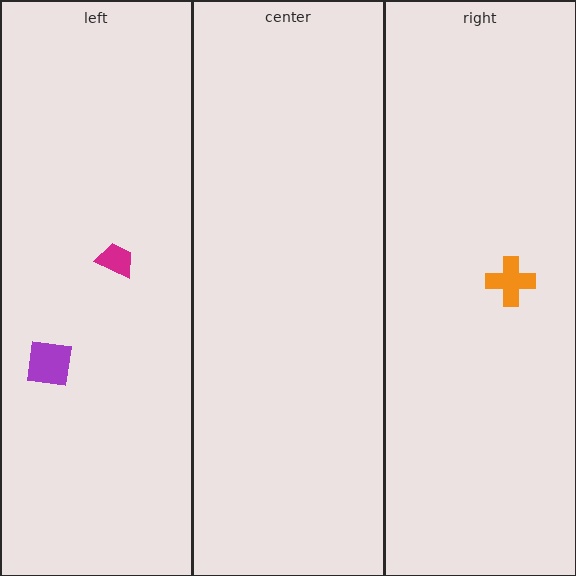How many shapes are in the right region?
1.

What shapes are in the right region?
The orange cross.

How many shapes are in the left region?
2.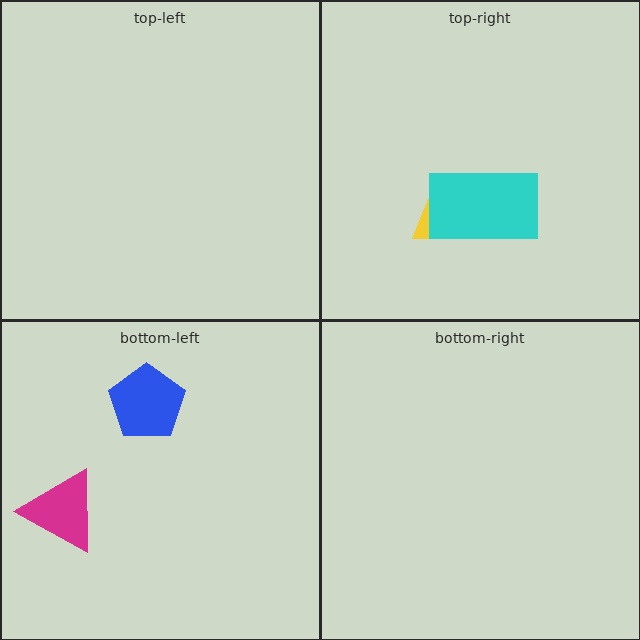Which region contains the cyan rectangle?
The top-right region.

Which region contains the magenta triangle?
The bottom-left region.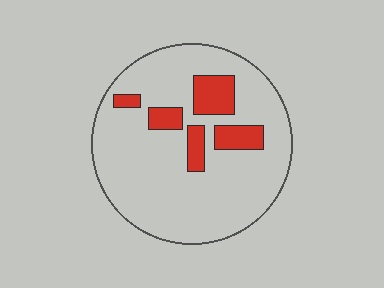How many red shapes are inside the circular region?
5.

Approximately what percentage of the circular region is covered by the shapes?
Approximately 15%.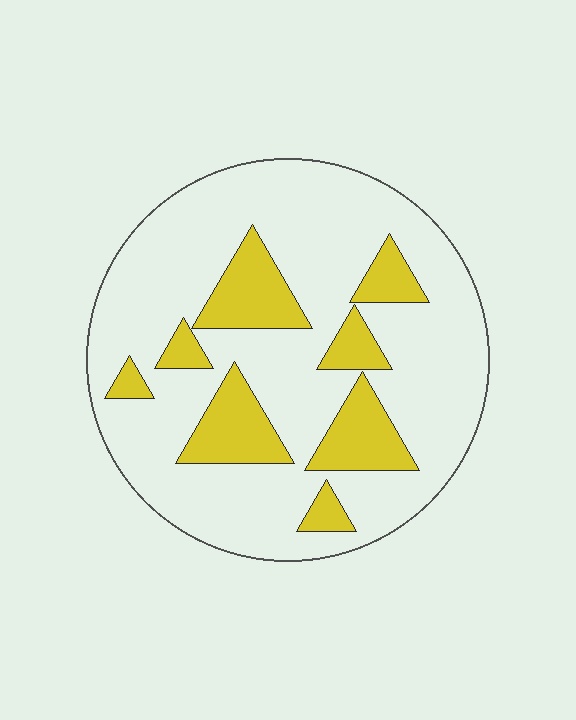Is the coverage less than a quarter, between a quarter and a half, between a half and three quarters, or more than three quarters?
Less than a quarter.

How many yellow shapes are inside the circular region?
8.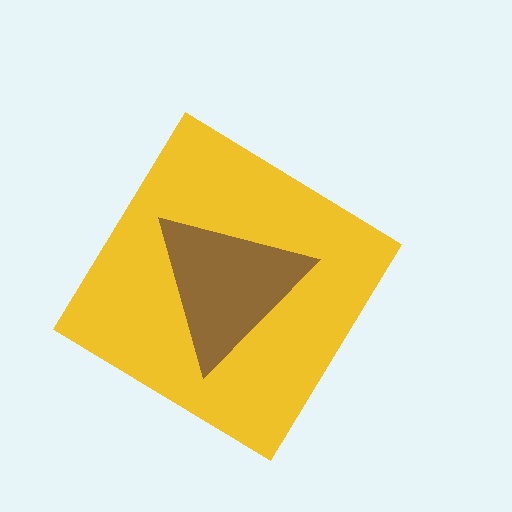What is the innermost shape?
The brown triangle.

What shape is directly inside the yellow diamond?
The brown triangle.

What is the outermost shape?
The yellow diamond.